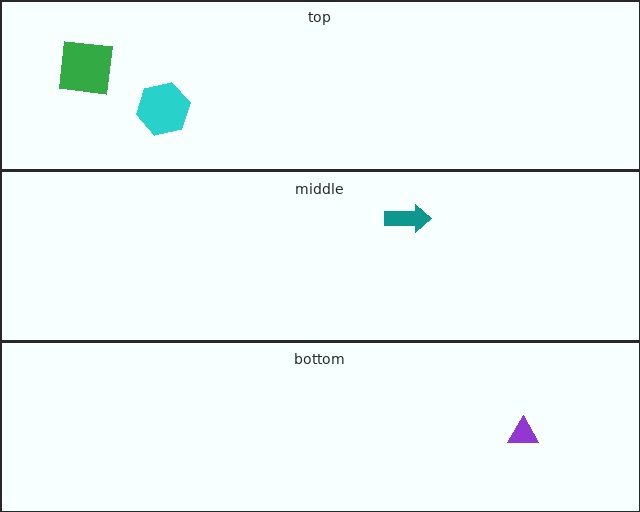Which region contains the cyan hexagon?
The top region.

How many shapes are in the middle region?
1.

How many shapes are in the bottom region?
1.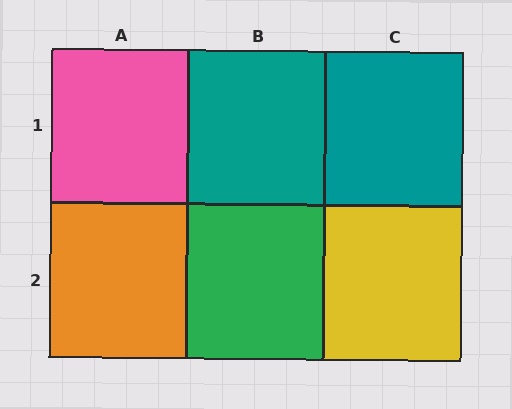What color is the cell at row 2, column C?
Yellow.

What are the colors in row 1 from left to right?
Pink, teal, teal.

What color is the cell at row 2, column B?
Green.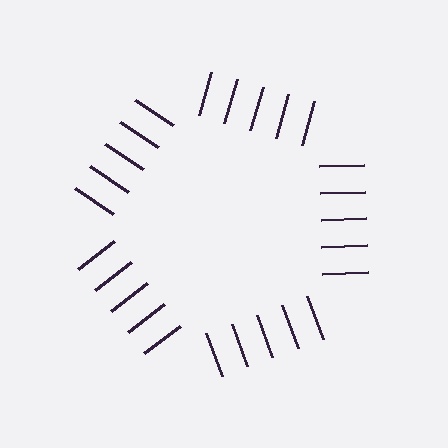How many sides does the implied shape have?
5 sides — the line-ends trace a pentagon.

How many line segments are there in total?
25 — 5 along each of the 5 edges.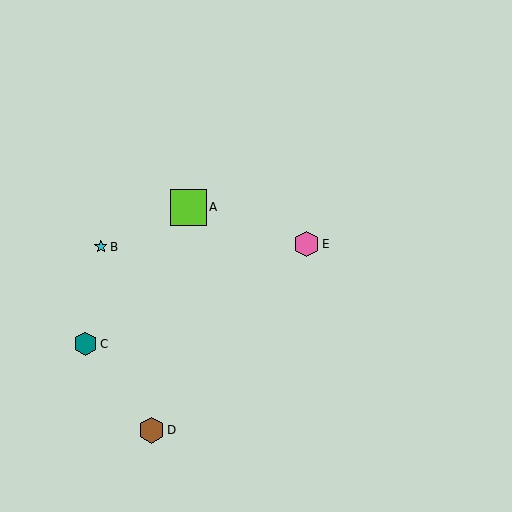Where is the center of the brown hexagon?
The center of the brown hexagon is at (151, 430).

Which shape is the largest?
The lime square (labeled A) is the largest.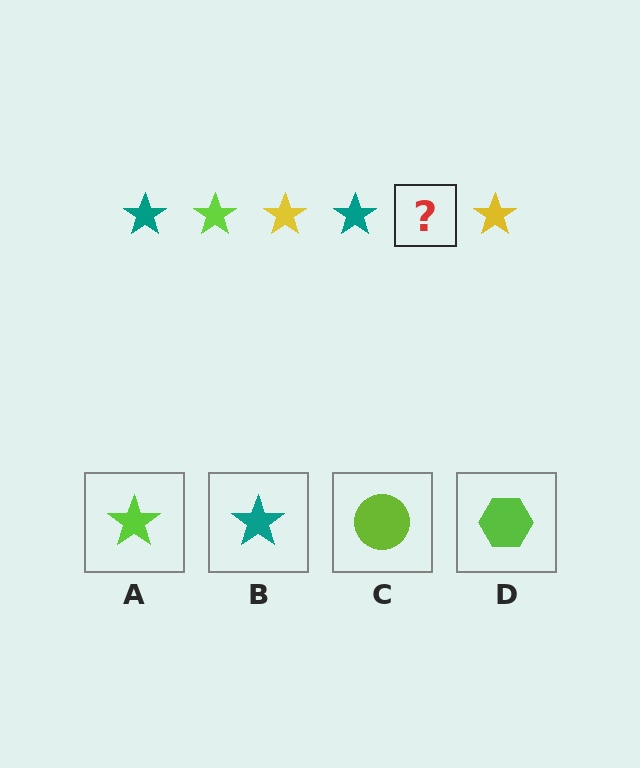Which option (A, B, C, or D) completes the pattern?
A.